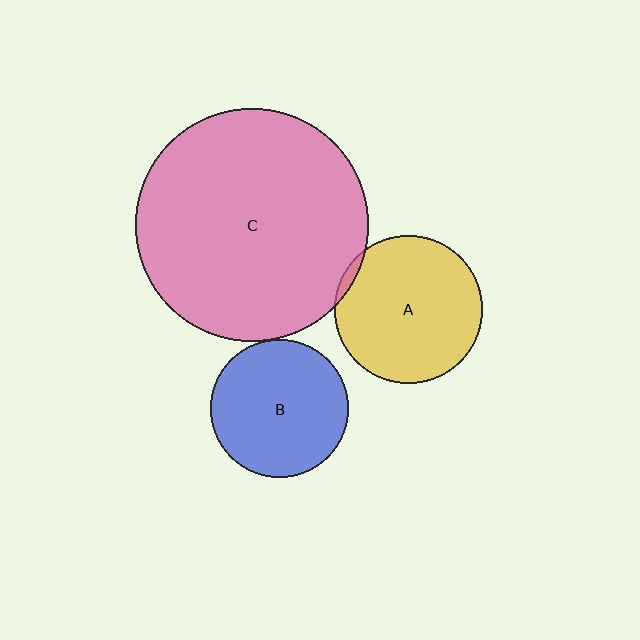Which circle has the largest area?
Circle C (pink).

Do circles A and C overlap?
Yes.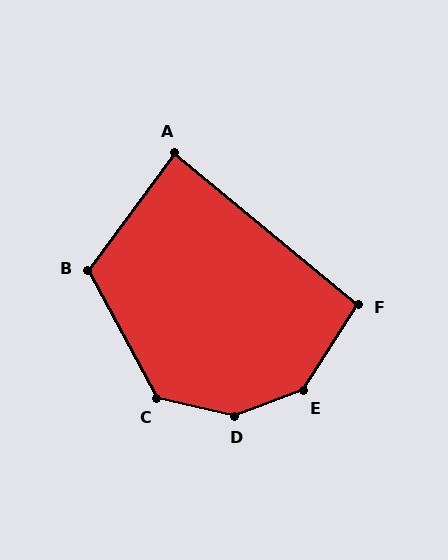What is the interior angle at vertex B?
Approximately 115 degrees (obtuse).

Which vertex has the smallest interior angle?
A, at approximately 87 degrees.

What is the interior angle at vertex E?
Approximately 142 degrees (obtuse).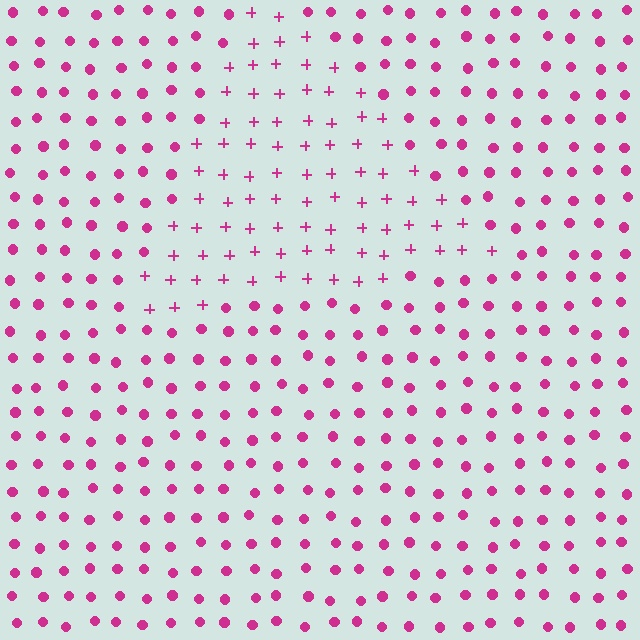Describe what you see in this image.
The image is filled with small magenta elements arranged in a uniform grid. A triangle-shaped region contains plus signs, while the surrounding area contains circles. The boundary is defined purely by the change in element shape.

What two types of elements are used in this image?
The image uses plus signs inside the triangle region and circles outside it.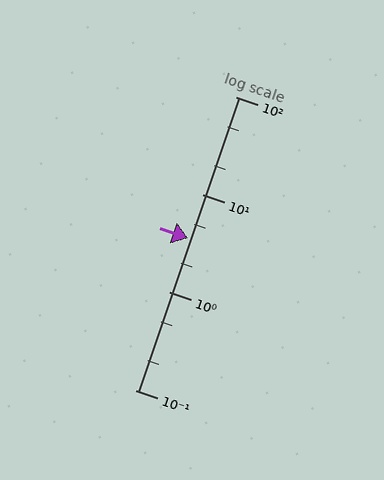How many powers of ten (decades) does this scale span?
The scale spans 3 decades, from 0.1 to 100.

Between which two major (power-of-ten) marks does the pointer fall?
The pointer is between 1 and 10.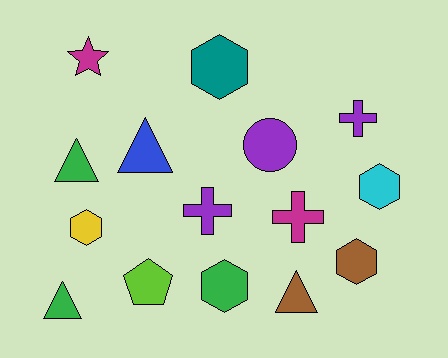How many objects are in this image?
There are 15 objects.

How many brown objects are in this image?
There are 2 brown objects.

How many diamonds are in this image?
There are no diamonds.